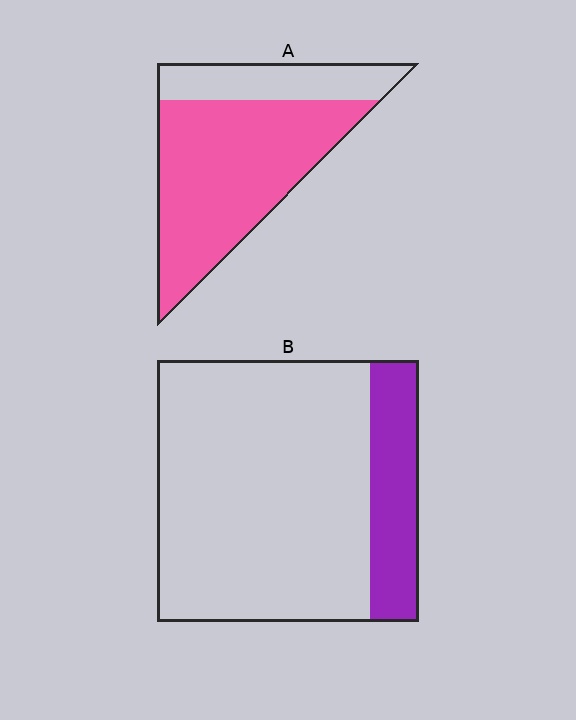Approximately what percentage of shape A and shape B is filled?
A is approximately 75% and B is approximately 20%.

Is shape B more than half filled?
No.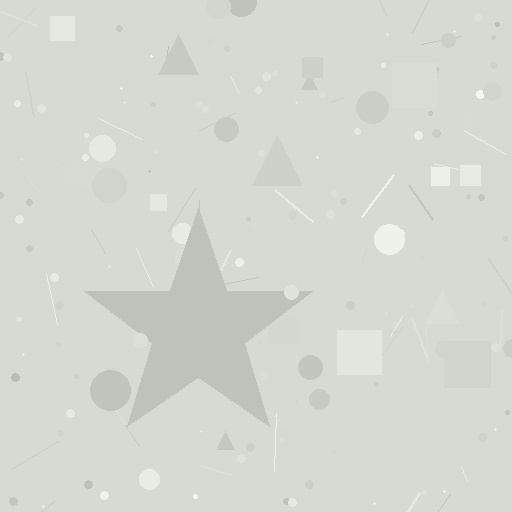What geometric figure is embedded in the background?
A star is embedded in the background.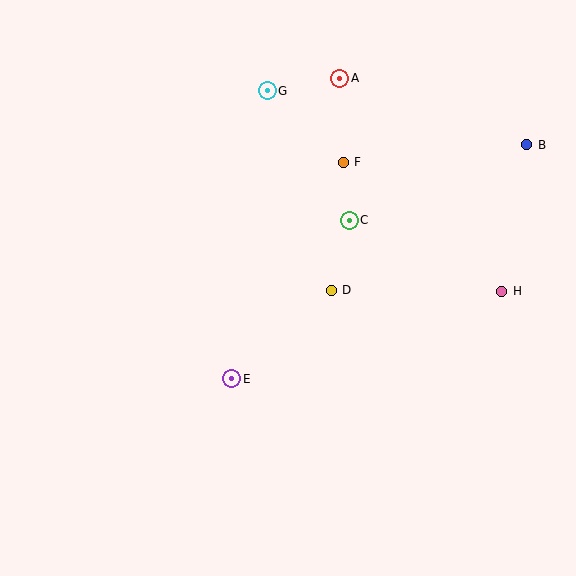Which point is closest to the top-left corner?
Point G is closest to the top-left corner.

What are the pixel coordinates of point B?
Point B is at (527, 145).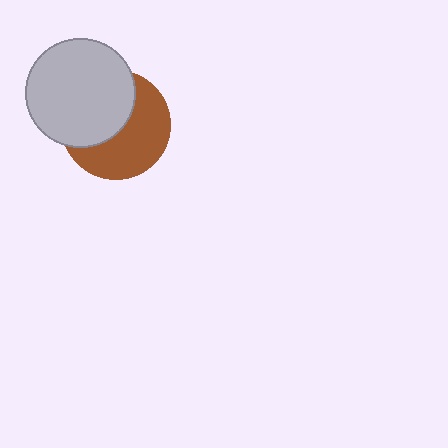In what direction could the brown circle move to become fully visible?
The brown circle could move toward the lower-right. That would shift it out from behind the light gray circle entirely.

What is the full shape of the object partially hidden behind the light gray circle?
The partially hidden object is a brown circle.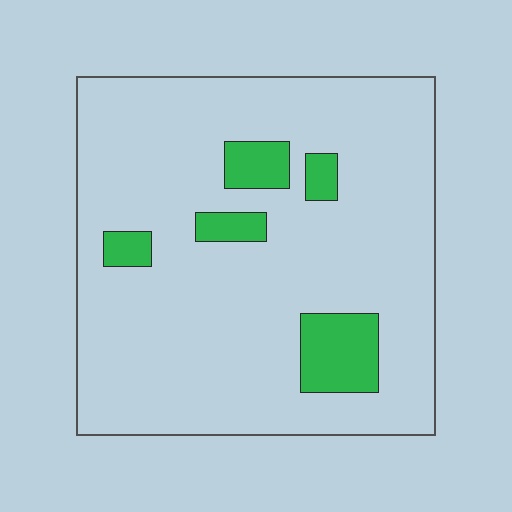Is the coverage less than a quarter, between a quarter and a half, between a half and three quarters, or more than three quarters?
Less than a quarter.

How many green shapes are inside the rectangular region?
5.